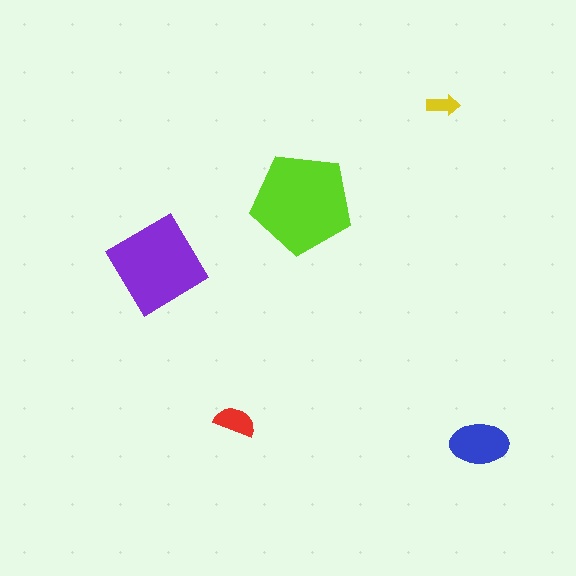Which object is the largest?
The lime pentagon.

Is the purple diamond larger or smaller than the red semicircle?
Larger.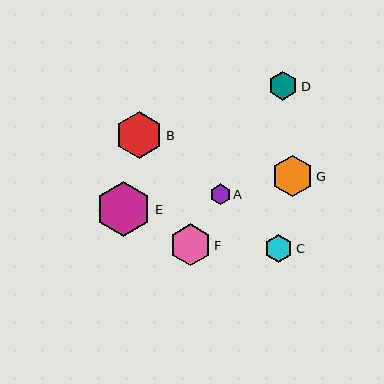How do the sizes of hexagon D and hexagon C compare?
Hexagon D and hexagon C are approximately the same size.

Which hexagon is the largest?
Hexagon E is the largest with a size of approximately 56 pixels.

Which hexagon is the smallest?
Hexagon A is the smallest with a size of approximately 21 pixels.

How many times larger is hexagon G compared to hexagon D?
Hexagon G is approximately 1.4 times the size of hexagon D.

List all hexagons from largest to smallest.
From largest to smallest: E, B, F, G, D, C, A.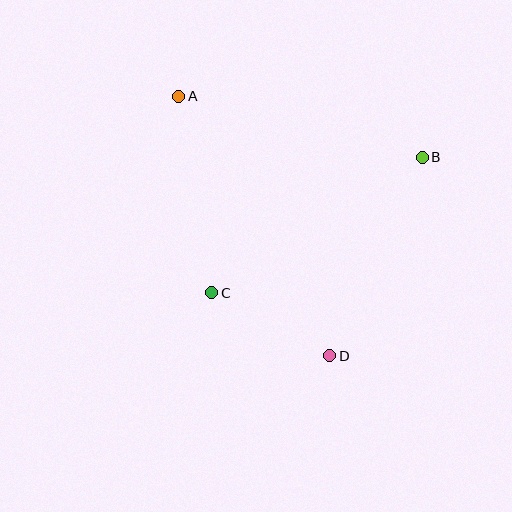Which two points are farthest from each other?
Points A and D are farthest from each other.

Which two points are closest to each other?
Points C and D are closest to each other.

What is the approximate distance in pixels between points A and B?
The distance between A and B is approximately 251 pixels.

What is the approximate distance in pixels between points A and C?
The distance between A and C is approximately 199 pixels.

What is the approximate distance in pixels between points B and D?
The distance between B and D is approximately 219 pixels.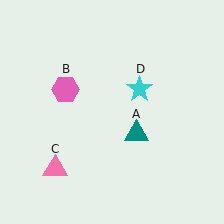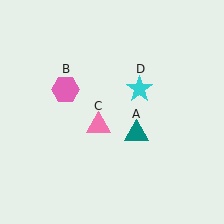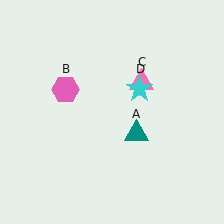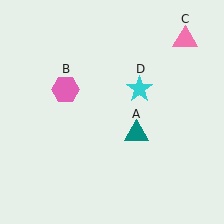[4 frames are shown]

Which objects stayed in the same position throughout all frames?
Teal triangle (object A) and pink hexagon (object B) and cyan star (object D) remained stationary.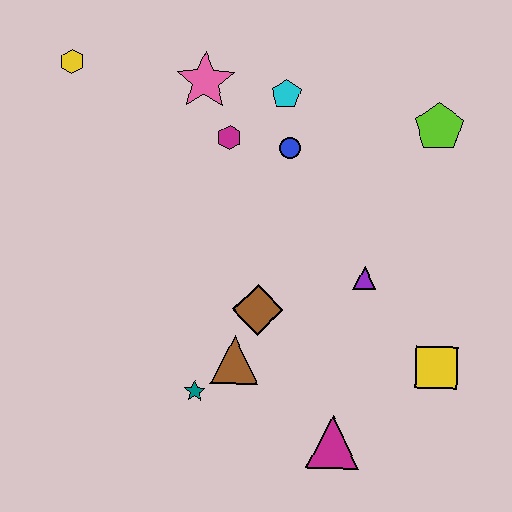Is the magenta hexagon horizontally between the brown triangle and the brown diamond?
No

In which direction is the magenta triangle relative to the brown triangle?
The magenta triangle is to the right of the brown triangle.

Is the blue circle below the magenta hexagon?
Yes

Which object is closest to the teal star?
The brown triangle is closest to the teal star.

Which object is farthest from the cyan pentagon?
The magenta triangle is farthest from the cyan pentagon.